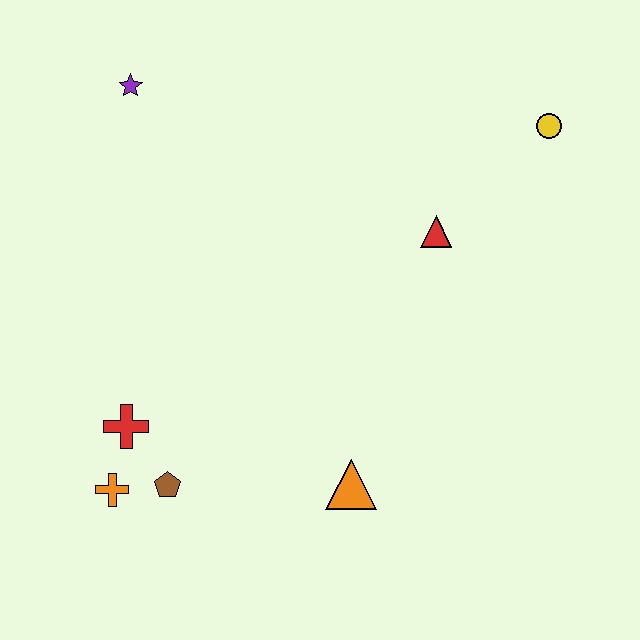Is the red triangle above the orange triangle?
Yes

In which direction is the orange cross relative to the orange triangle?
The orange cross is to the left of the orange triangle.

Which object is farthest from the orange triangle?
The purple star is farthest from the orange triangle.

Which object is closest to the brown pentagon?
The orange cross is closest to the brown pentagon.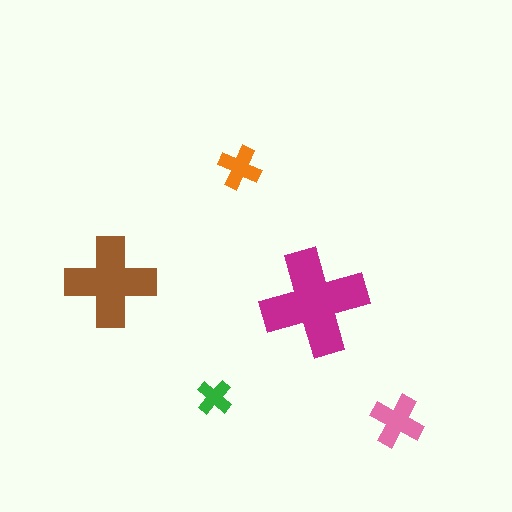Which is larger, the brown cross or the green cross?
The brown one.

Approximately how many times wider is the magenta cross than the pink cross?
About 2 times wider.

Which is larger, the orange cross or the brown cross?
The brown one.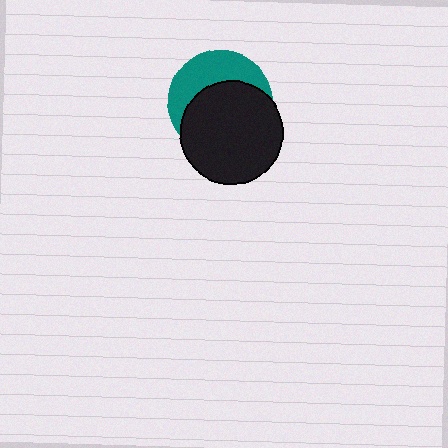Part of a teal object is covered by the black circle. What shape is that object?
It is a circle.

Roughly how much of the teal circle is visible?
A small part of it is visible (roughly 39%).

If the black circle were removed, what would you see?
You would see the complete teal circle.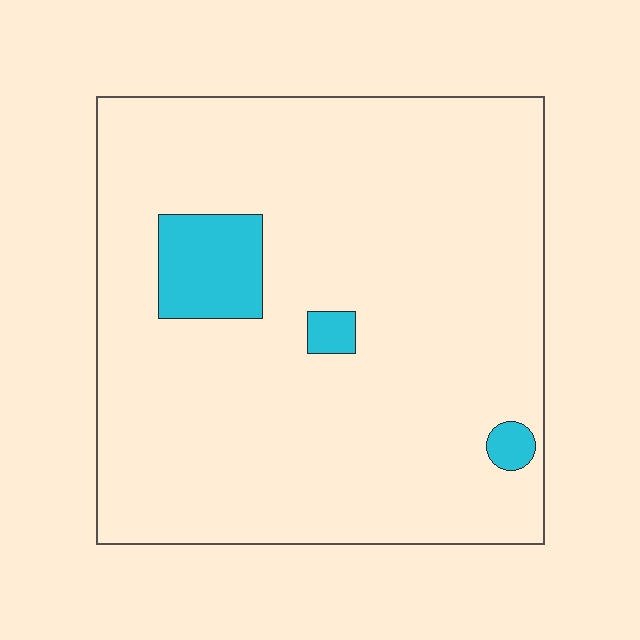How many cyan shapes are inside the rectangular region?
3.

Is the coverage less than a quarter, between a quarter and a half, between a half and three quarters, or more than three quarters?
Less than a quarter.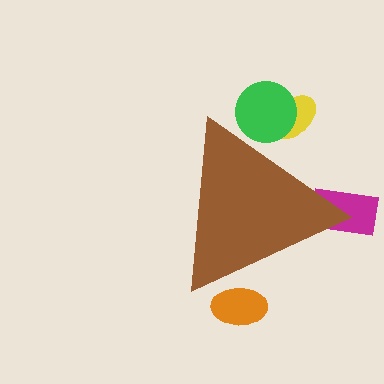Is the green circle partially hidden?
Yes, the green circle is partially hidden behind the brown triangle.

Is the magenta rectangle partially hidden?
Yes, the magenta rectangle is partially hidden behind the brown triangle.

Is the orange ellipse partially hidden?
Yes, the orange ellipse is partially hidden behind the brown triangle.